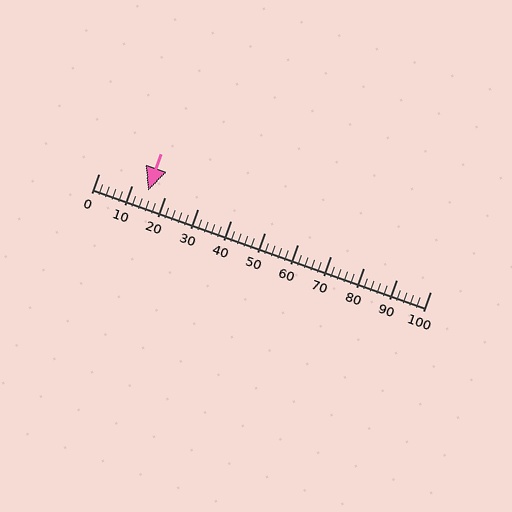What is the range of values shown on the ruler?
The ruler shows values from 0 to 100.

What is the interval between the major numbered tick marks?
The major tick marks are spaced 10 units apart.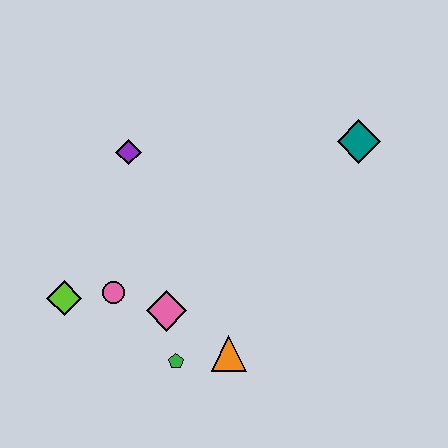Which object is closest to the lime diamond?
The pink circle is closest to the lime diamond.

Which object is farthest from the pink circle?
The teal diamond is farthest from the pink circle.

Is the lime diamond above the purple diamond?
No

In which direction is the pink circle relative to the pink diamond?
The pink circle is to the left of the pink diamond.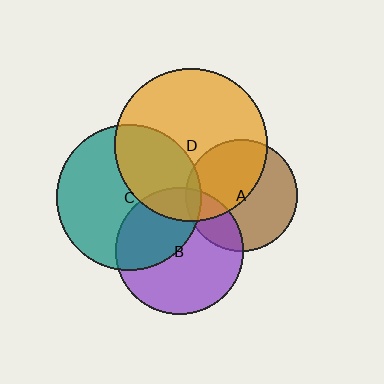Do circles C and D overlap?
Yes.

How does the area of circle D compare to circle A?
Approximately 1.8 times.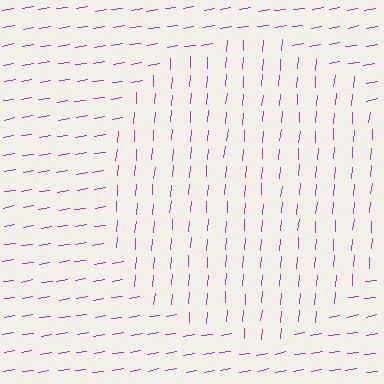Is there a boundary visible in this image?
Yes, there is a texture boundary formed by a change in line orientation.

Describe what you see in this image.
The image is filled with small purple line segments. A circle region in the image has lines oriented differently from the surrounding lines, creating a visible texture boundary.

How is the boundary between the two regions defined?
The boundary is defined purely by a change in line orientation (approximately 76 degrees difference). All lines are the same color and thickness.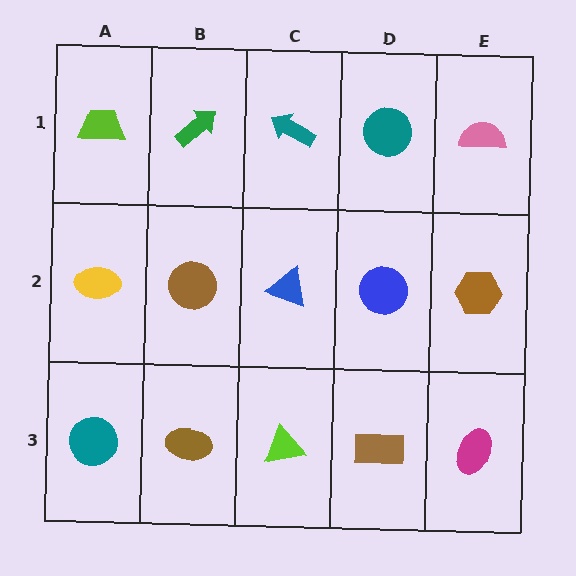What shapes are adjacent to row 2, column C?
A teal arrow (row 1, column C), a lime triangle (row 3, column C), a brown circle (row 2, column B), a blue circle (row 2, column D).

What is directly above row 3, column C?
A blue triangle.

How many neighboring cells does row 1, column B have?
3.